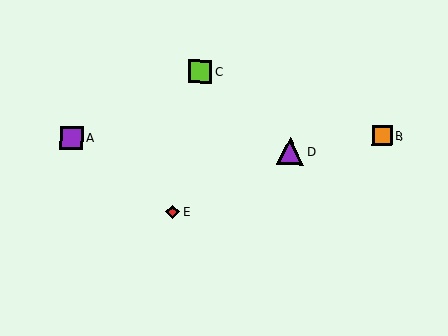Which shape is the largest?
The purple triangle (labeled D) is the largest.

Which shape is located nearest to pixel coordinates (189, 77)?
The lime square (labeled C) at (200, 72) is nearest to that location.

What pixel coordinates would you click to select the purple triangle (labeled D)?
Click at (290, 151) to select the purple triangle D.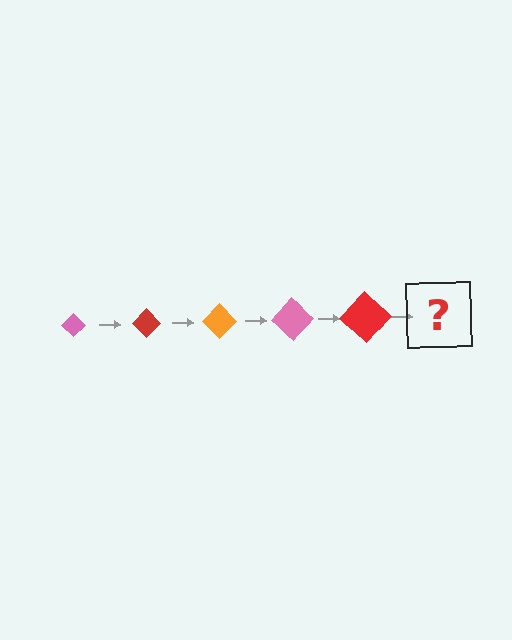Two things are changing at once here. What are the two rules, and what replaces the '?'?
The two rules are that the diamond grows larger each step and the color cycles through pink, red, and orange. The '?' should be an orange diamond, larger than the previous one.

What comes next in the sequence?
The next element should be an orange diamond, larger than the previous one.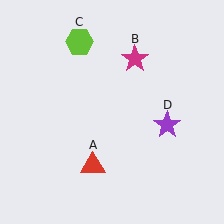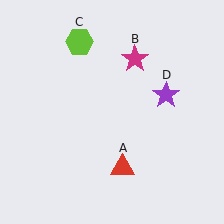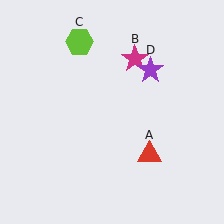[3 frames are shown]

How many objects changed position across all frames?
2 objects changed position: red triangle (object A), purple star (object D).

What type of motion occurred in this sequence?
The red triangle (object A), purple star (object D) rotated counterclockwise around the center of the scene.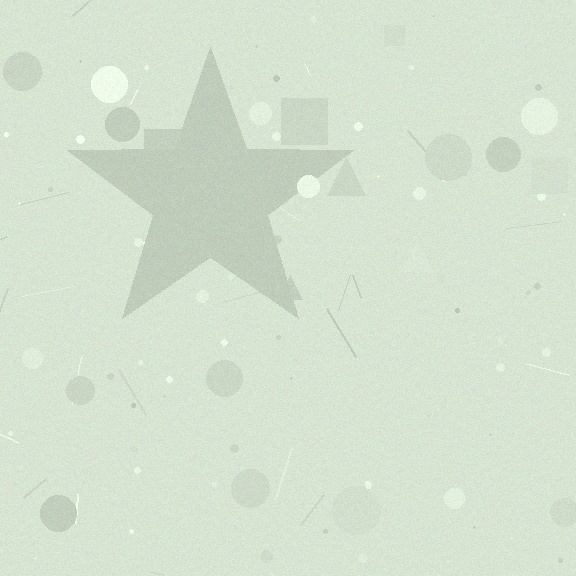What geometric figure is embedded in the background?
A star is embedded in the background.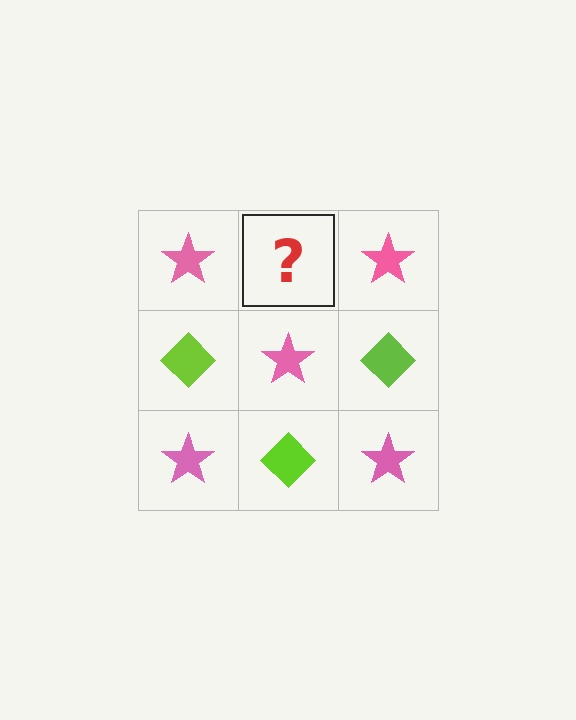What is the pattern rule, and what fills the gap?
The rule is that it alternates pink star and lime diamond in a checkerboard pattern. The gap should be filled with a lime diamond.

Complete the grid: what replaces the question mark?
The question mark should be replaced with a lime diamond.